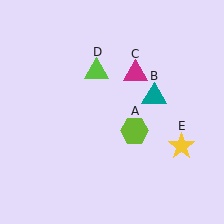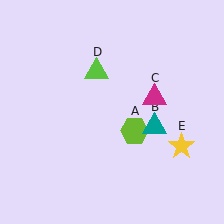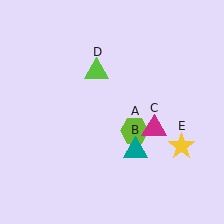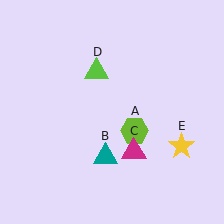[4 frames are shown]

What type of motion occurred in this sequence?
The teal triangle (object B), magenta triangle (object C) rotated clockwise around the center of the scene.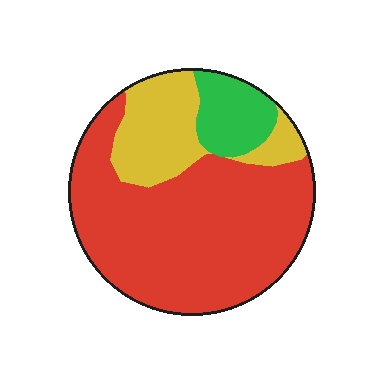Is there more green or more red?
Red.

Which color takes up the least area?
Green, at roughly 10%.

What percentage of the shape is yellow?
Yellow covers about 20% of the shape.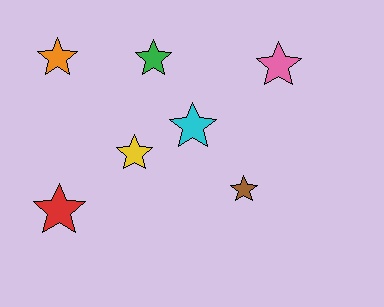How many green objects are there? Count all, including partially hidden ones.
There is 1 green object.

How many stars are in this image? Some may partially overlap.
There are 7 stars.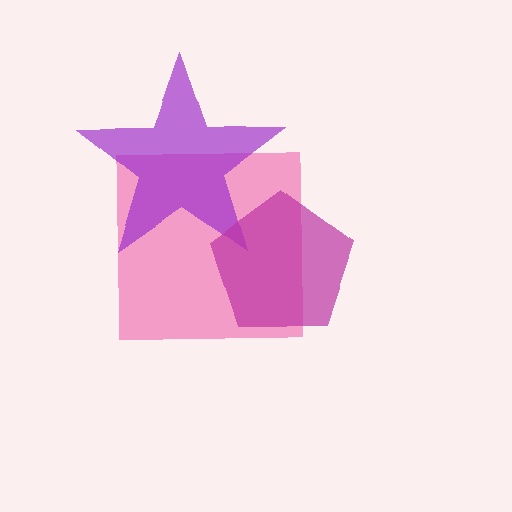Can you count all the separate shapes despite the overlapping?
Yes, there are 3 separate shapes.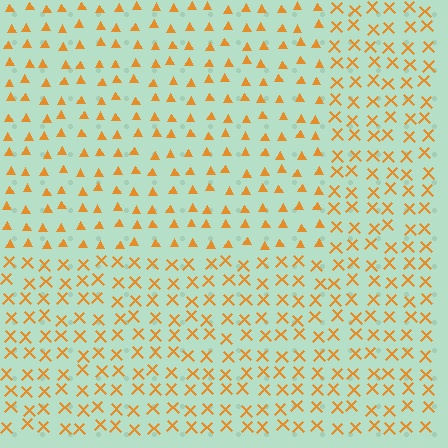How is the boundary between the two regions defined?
The boundary is defined by a change in element shape: triangles inside vs. X marks outside. All elements share the same color and spacing.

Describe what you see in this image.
The image is filled with small orange elements arranged in a uniform grid. A rectangle-shaped region contains triangles, while the surrounding area contains X marks. The boundary is defined purely by the change in element shape.